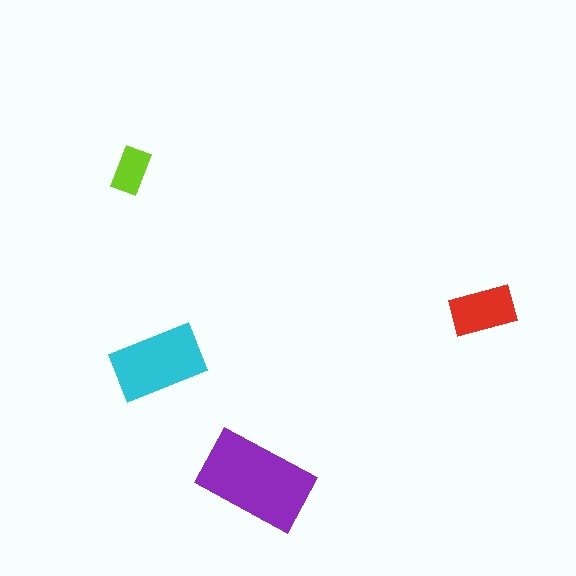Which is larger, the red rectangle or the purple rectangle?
The purple one.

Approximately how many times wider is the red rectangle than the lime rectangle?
About 1.5 times wider.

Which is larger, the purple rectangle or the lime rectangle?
The purple one.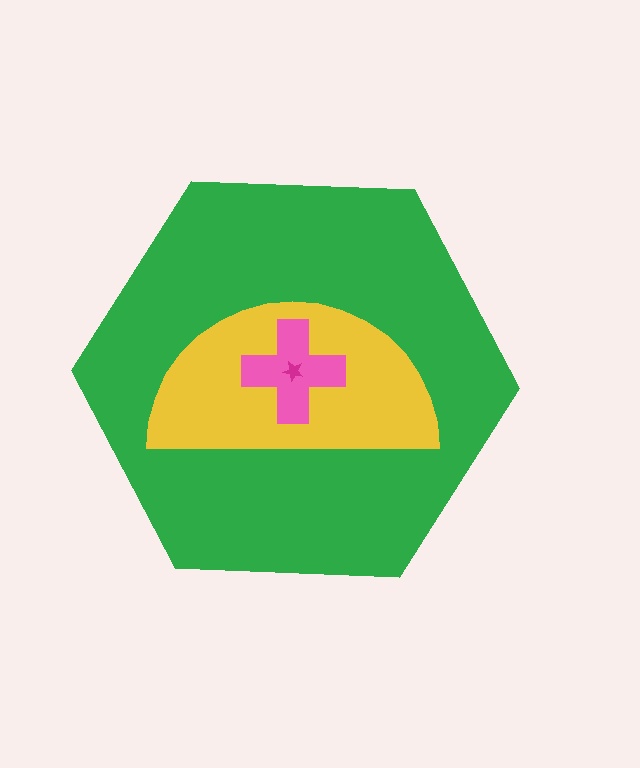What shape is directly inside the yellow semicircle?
The pink cross.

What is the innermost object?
The magenta star.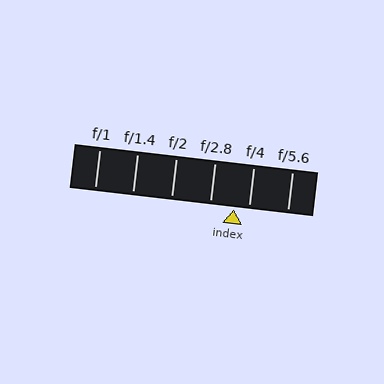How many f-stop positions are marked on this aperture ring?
There are 6 f-stop positions marked.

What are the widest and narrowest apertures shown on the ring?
The widest aperture shown is f/1 and the narrowest is f/5.6.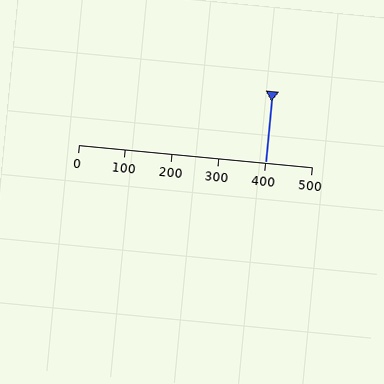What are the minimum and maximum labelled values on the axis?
The axis runs from 0 to 500.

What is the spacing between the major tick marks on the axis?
The major ticks are spaced 100 apart.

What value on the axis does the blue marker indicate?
The marker indicates approximately 400.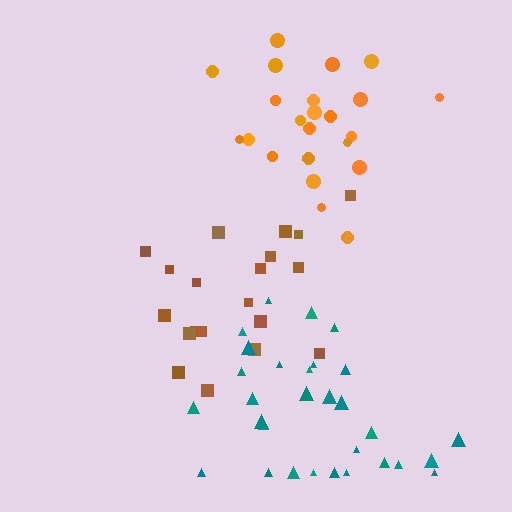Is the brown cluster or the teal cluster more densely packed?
Brown.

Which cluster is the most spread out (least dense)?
Teal.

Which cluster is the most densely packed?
Orange.